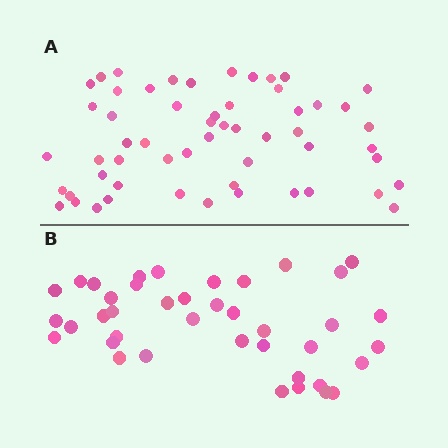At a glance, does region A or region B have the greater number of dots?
Region A (the top region) has more dots.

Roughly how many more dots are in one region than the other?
Region A has approximately 15 more dots than region B.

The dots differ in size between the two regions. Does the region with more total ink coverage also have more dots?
No. Region B has more total ink coverage because its dots are larger, but region A actually contains more individual dots. Total area can be misleading — the number of items is what matters here.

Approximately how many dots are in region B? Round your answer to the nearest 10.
About 40 dots.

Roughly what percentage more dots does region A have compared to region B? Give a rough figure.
About 40% more.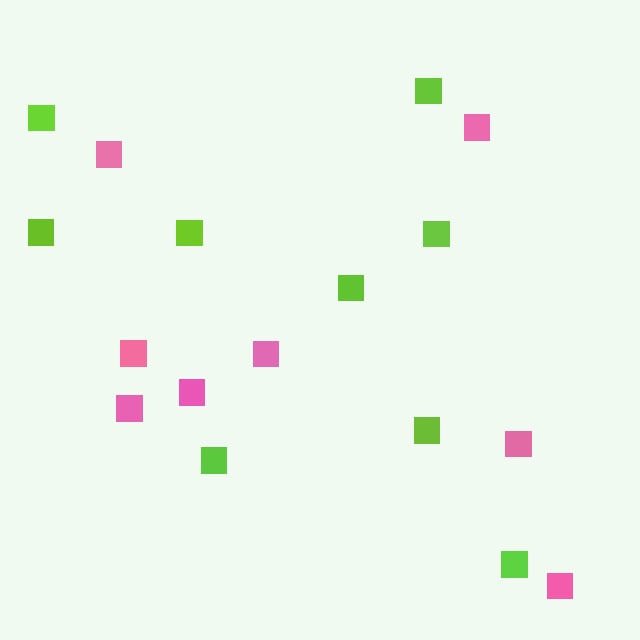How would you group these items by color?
There are 2 groups: one group of lime squares (9) and one group of pink squares (8).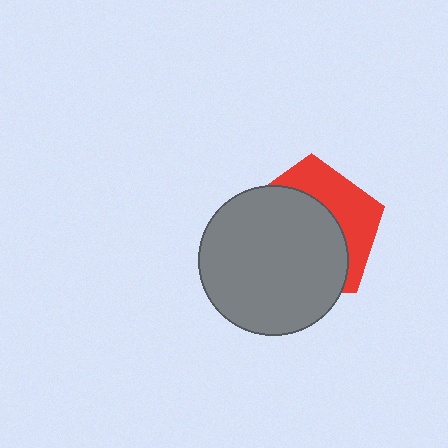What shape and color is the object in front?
The object in front is a gray circle.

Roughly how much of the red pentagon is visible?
A small part of it is visible (roughly 35%).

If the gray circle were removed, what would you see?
You would see the complete red pentagon.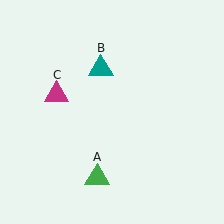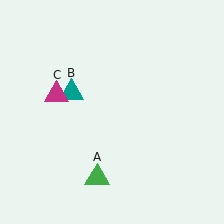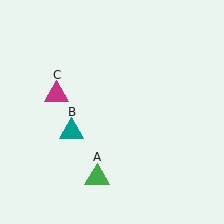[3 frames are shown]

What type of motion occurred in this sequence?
The teal triangle (object B) rotated counterclockwise around the center of the scene.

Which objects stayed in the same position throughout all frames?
Green triangle (object A) and magenta triangle (object C) remained stationary.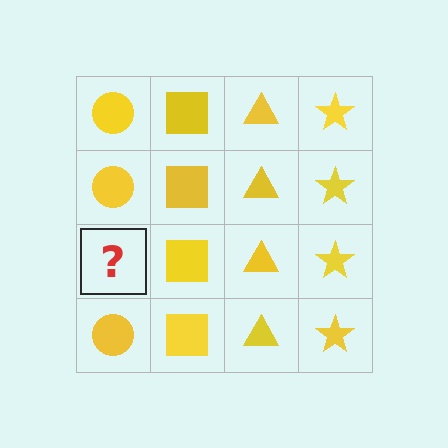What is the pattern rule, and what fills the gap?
The rule is that each column has a consistent shape. The gap should be filled with a yellow circle.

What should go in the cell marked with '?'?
The missing cell should contain a yellow circle.